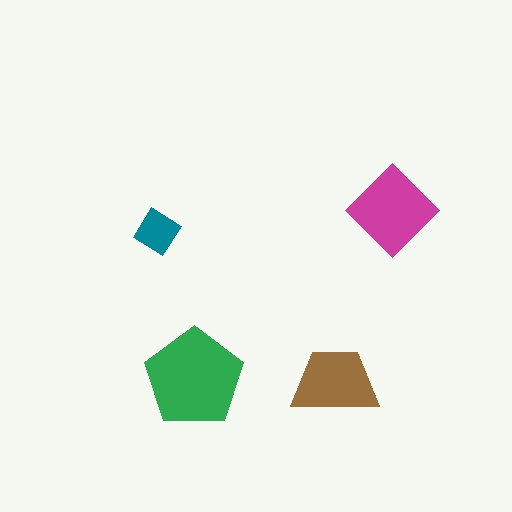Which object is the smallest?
The teal diamond.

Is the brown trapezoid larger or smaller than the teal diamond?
Larger.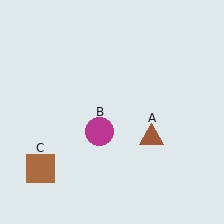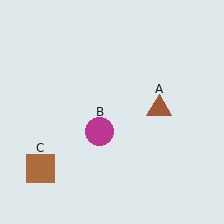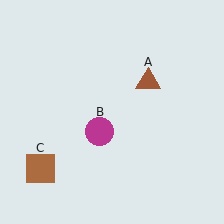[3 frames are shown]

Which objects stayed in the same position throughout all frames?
Magenta circle (object B) and brown square (object C) remained stationary.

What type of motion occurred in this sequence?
The brown triangle (object A) rotated counterclockwise around the center of the scene.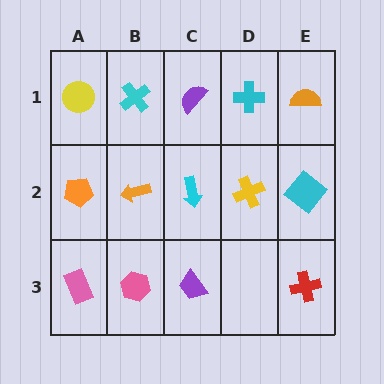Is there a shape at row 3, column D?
No, that cell is empty.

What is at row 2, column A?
An orange pentagon.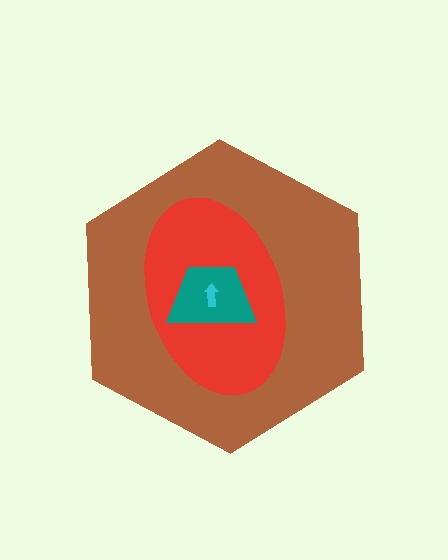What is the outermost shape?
The brown hexagon.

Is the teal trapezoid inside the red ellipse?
Yes.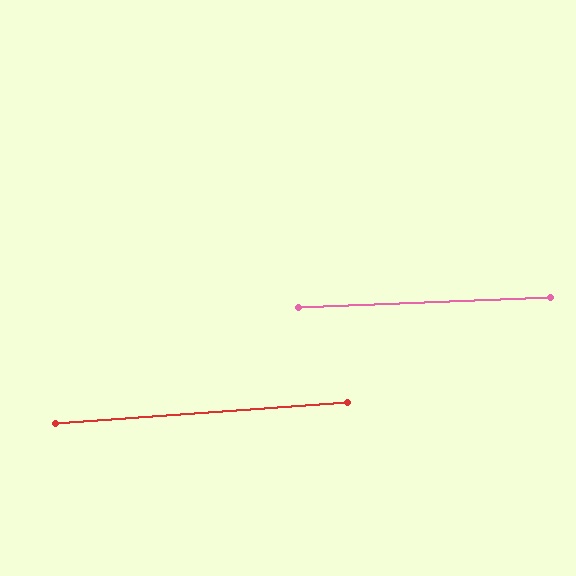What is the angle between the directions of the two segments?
Approximately 2 degrees.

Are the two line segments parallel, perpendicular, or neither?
Parallel — their directions differ by only 1.7°.